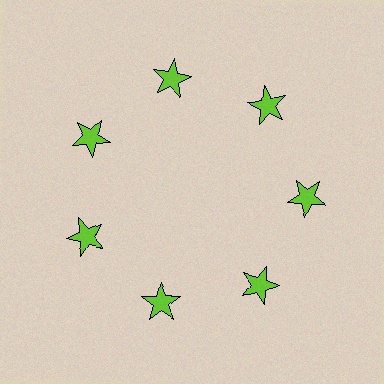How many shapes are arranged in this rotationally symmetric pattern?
There are 7 shapes, arranged in 7 groups of 1.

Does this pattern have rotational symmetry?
Yes, this pattern has 7-fold rotational symmetry. It looks the same after rotating 51 degrees around the center.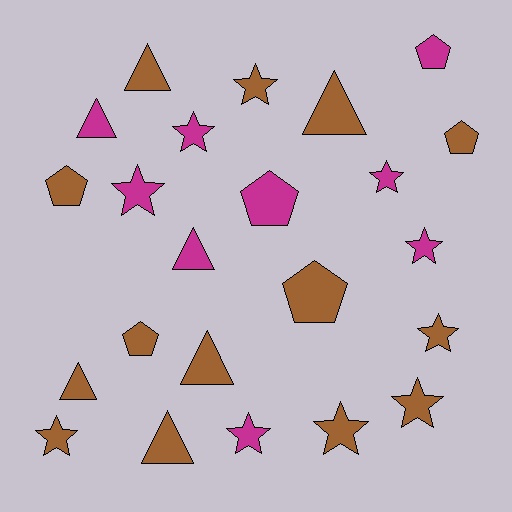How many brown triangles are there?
There are 5 brown triangles.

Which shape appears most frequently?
Star, with 10 objects.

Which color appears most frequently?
Brown, with 14 objects.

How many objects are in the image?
There are 23 objects.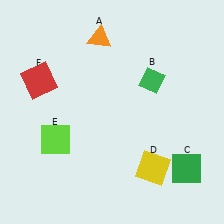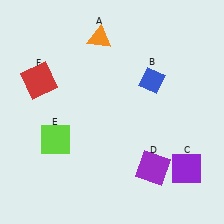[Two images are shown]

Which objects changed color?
B changed from green to blue. C changed from green to purple. D changed from yellow to purple.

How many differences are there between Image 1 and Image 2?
There are 3 differences between the two images.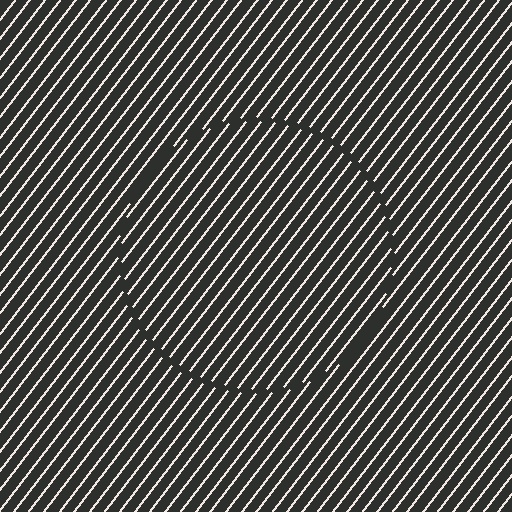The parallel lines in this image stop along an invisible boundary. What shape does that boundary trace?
An illusory circle. The interior of the shape contains the same grating, shifted by half a period — the contour is defined by the phase discontinuity where line-ends from the inner and outer gratings abut.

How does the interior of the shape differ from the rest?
The interior of the shape contains the same grating, shifted by half a period — the contour is defined by the phase discontinuity where line-ends from the inner and outer gratings abut.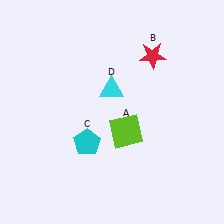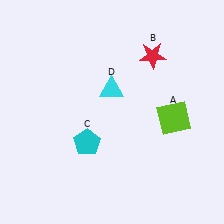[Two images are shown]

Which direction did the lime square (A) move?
The lime square (A) moved right.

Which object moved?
The lime square (A) moved right.